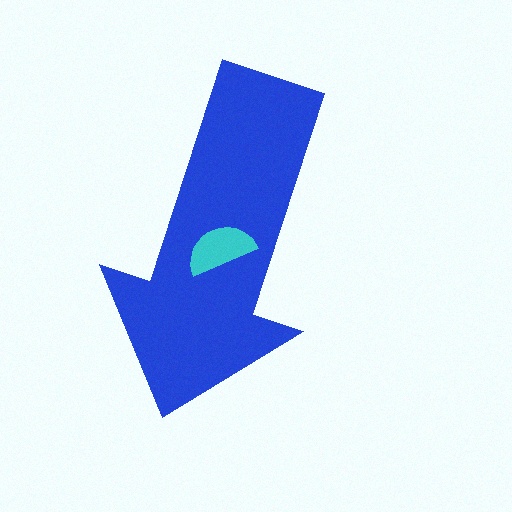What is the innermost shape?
The cyan semicircle.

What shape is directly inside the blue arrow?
The cyan semicircle.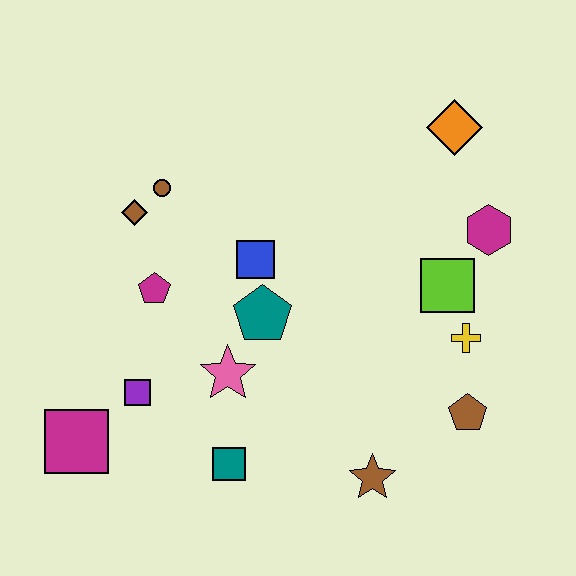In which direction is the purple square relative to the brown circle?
The purple square is below the brown circle.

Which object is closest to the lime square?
The yellow cross is closest to the lime square.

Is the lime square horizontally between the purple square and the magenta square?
No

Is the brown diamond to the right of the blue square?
No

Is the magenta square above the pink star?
No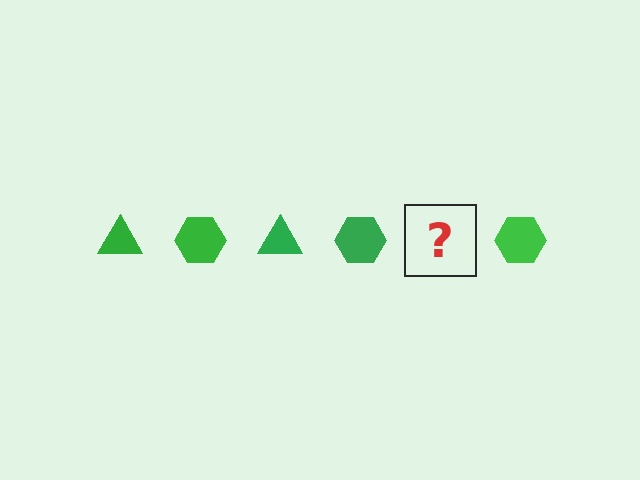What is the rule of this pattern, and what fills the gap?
The rule is that the pattern cycles through triangle, hexagon shapes in green. The gap should be filled with a green triangle.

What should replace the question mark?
The question mark should be replaced with a green triangle.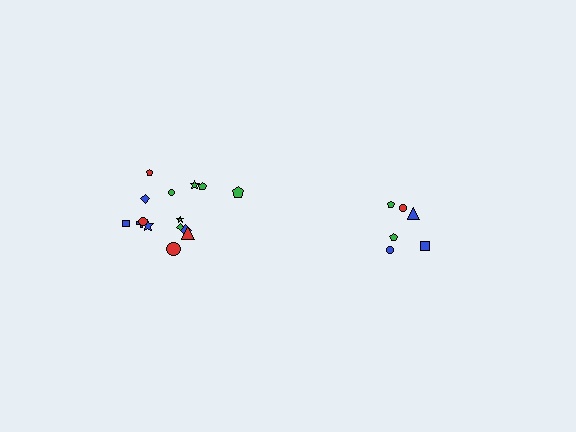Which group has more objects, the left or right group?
The left group.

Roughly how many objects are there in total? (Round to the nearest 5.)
Roughly 20 objects in total.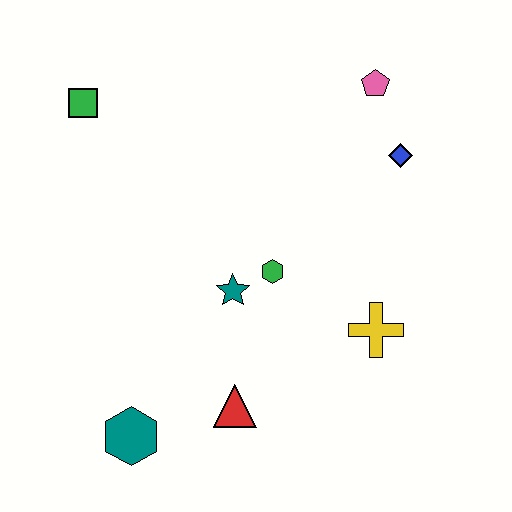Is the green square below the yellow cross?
No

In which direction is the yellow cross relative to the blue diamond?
The yellow cross is below the blue diamond.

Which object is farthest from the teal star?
The pink pentagon is farthest from the teal star.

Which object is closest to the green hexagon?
The teal star is closest to the green hexagon.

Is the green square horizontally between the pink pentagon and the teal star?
No